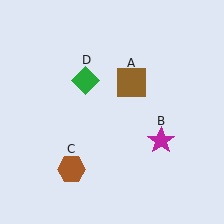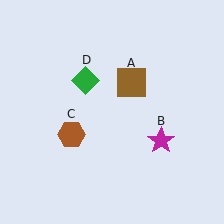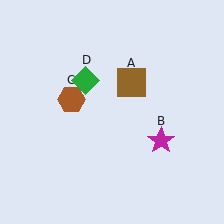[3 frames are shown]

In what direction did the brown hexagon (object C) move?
The brown hexagon (object C) moved up.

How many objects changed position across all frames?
1 object changed position: brown hexagon (object C).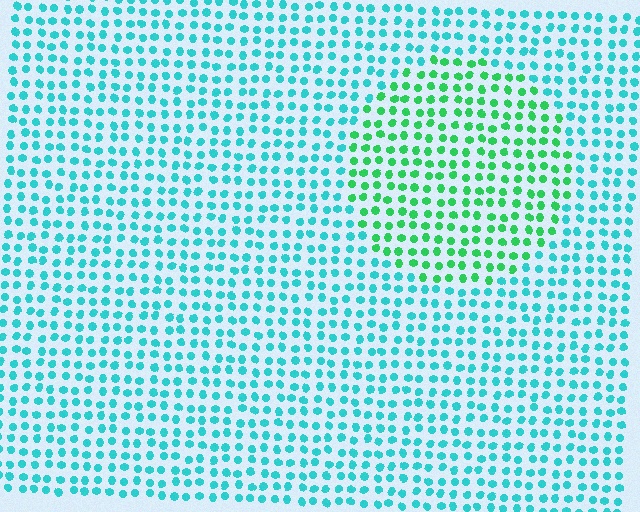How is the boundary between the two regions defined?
The boundary is defined purely by a slight shift in hue (about 43 degrees). Spacing, size, and orientation are identical on both sides.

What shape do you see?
I see a circle.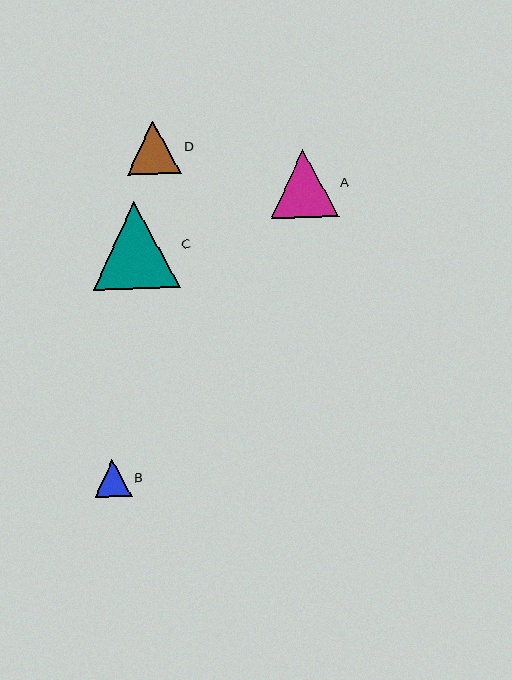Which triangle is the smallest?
Triangle B is the smallest with a size of approximately 37 pixels.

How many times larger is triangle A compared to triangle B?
Triangle A is approximately 1.8 times the size of triangle B.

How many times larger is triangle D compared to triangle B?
Triangle D is approximately 1.5 times the size of triangle B.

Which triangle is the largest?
Triangle C is the largest with a size of approximately 87 pixels.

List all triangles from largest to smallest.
From largest to smallest: C, A, D, B.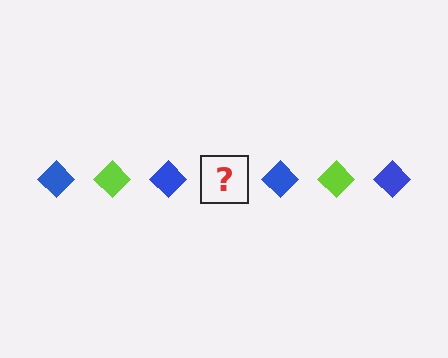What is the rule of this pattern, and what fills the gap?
The rule is that the pattern cycles through blue, lime diamonds. The gap should be filled with a lime diamond.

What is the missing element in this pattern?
The missing element is a lime diamond.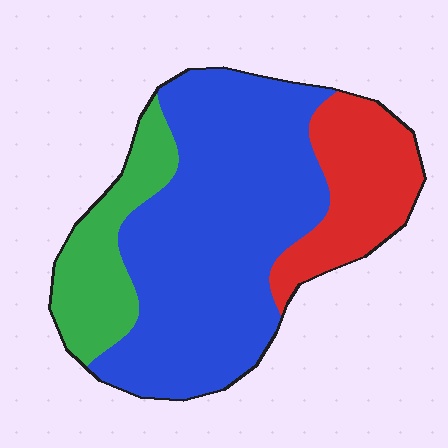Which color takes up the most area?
Blue, at roughly 60%.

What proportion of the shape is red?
Red covers roughly 20% of the shape.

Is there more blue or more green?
Blue.